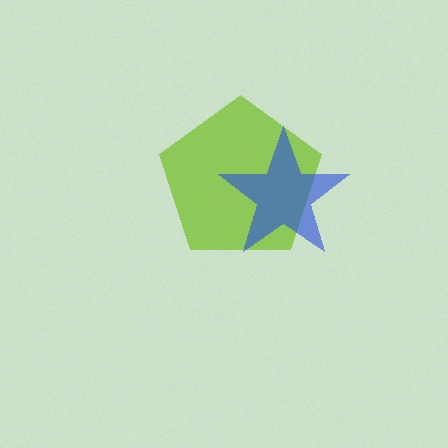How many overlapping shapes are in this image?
There are 2 overlapping shapes in the image.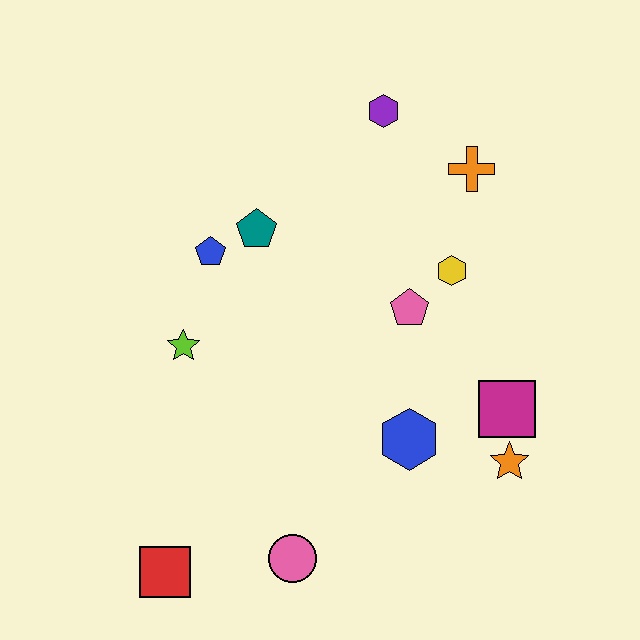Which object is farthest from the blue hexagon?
The purple hexagon is farthest from the blue hexagon.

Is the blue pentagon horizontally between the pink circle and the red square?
Yes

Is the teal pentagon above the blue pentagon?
Yes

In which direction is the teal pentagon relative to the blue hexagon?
The teal pentagon is above the blue hexagon.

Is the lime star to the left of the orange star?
Yes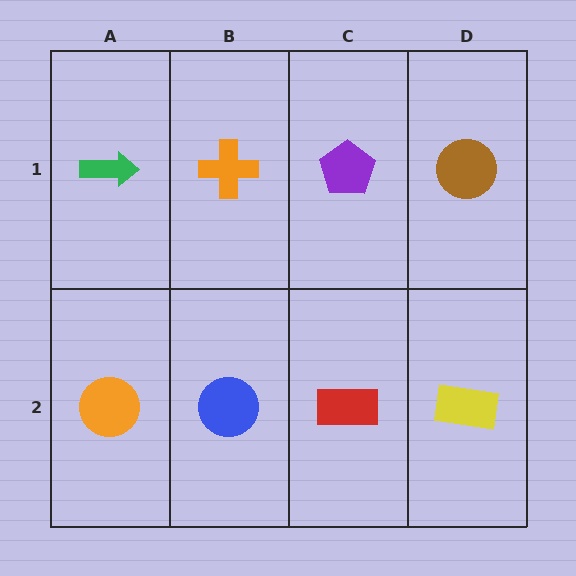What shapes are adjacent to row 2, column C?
A purple pentagon (row 1, column C), a blue circle (row 2, column B), a yellow rectangle (row 2, column D).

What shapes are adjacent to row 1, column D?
A yellow rectangle (row 2, column D), a purple pentagon (row 1, column C).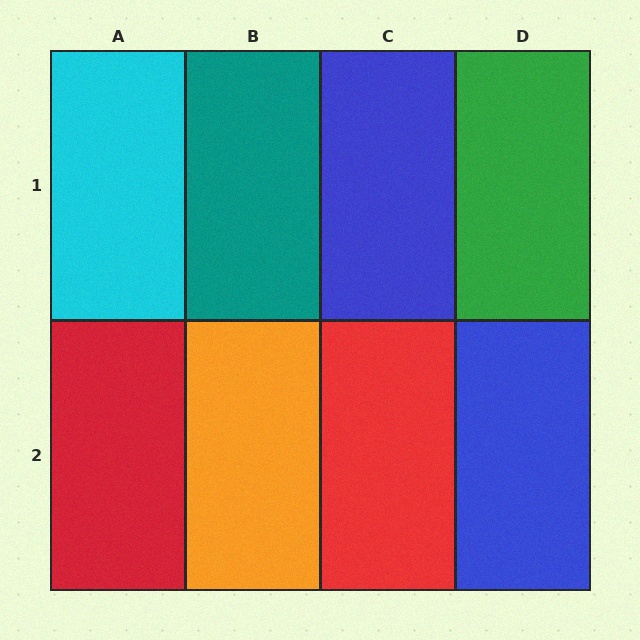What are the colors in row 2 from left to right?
Red, orange, red, blue.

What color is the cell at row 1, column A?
Cyan.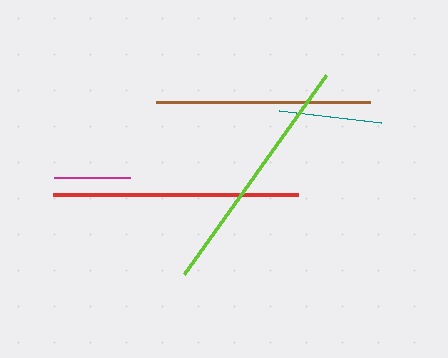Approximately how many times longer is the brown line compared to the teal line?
The brown line is approximately 2.1 times the length of the teal line.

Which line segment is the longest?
The lime line is the longest at approximately 245 pixels.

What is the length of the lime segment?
The lime segment is approximately 245 pixels long.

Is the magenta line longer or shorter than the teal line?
The teal line is longer than the magenta line.